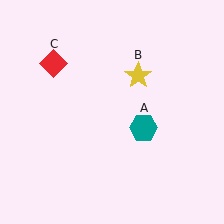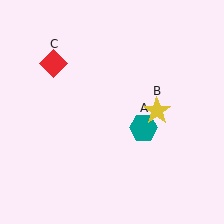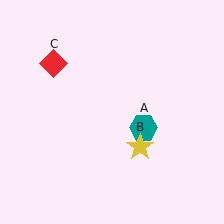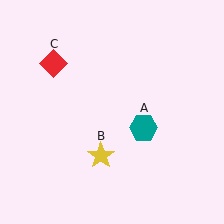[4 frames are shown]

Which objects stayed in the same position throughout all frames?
Teal hexagon (object A) and red diamond (object C) remained stationary.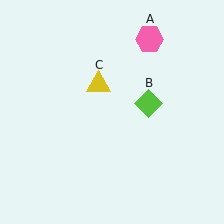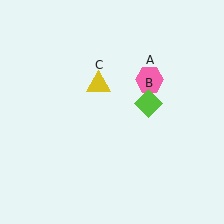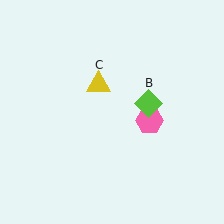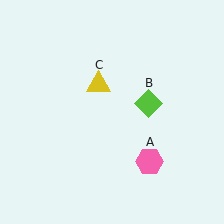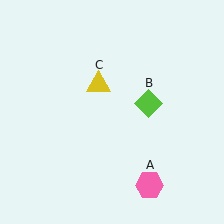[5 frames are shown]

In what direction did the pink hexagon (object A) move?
The pink hexagon (object A) moved down.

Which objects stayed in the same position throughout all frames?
Lime diamond (object B) and yellow triangle (object C) remained stationary.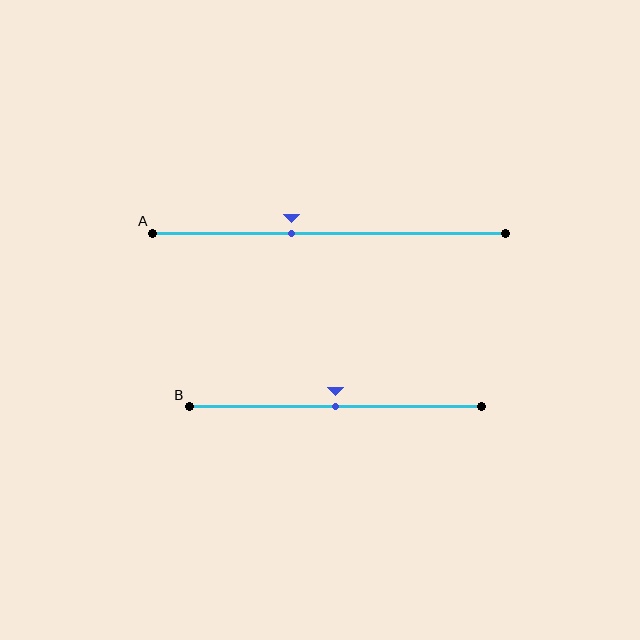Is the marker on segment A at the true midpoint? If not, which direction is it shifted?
No, the marker on segment A is shifted to the left by about 11% of the segment length.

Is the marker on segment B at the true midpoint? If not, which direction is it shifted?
Yes, the marker on segment B is at the true midpoint.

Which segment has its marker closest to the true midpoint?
Segment B has its marker closest to the true midpoint.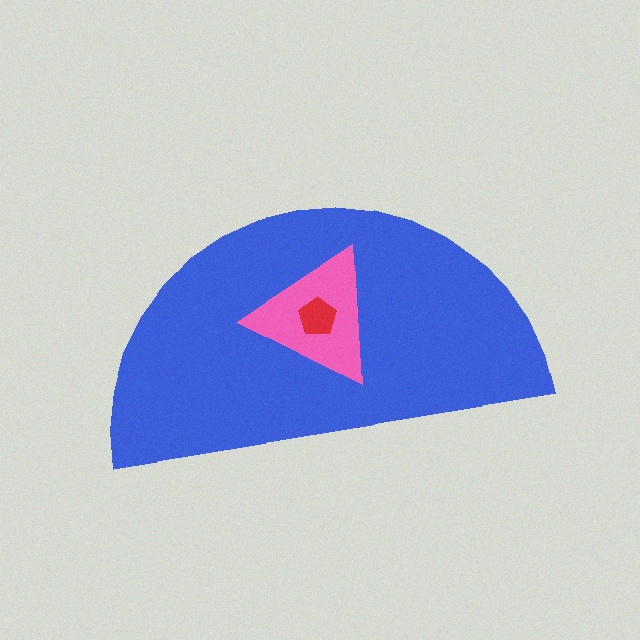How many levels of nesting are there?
3.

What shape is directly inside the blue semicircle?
The pink triangle.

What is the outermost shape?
The blue semicircle.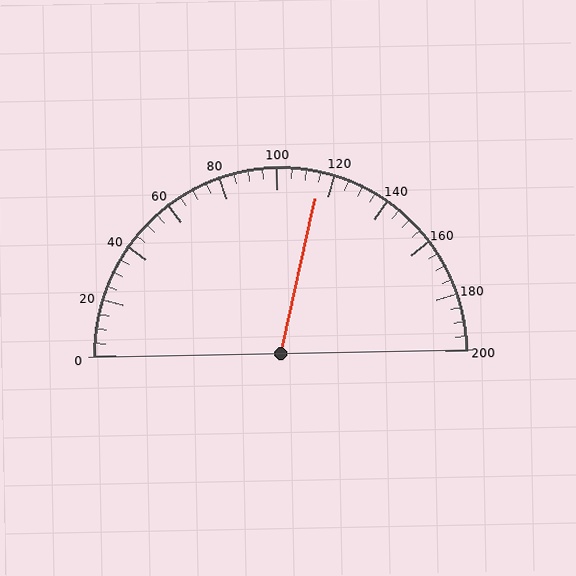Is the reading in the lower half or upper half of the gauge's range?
The reading is in the upper half of the range (0 to 200).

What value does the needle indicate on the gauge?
The needle indicates approximately 115.